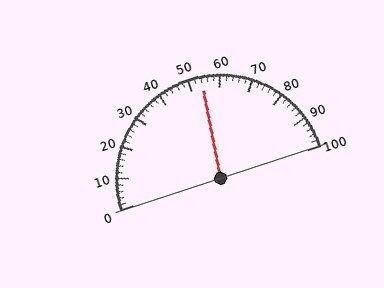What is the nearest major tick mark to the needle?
The nearest major tick mark is 50.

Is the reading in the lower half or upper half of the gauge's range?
The reading is in the upper half of the range (0 to 100).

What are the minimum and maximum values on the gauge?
The gauge ranges from 0 to 100.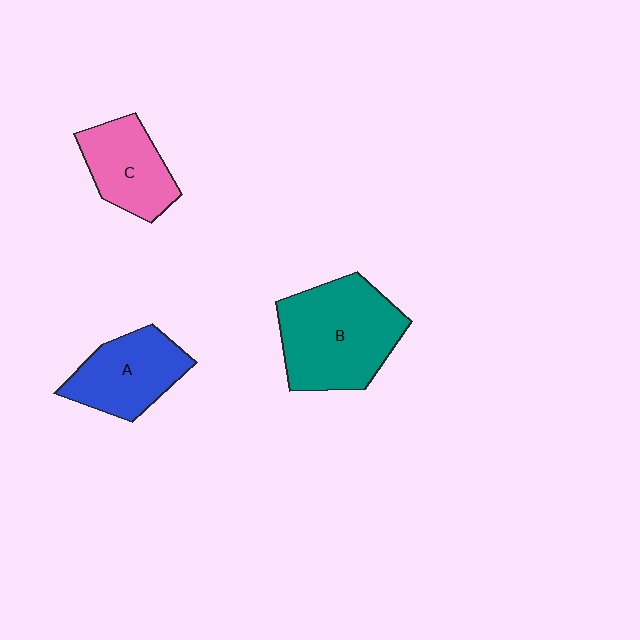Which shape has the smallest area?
Shape C (pink).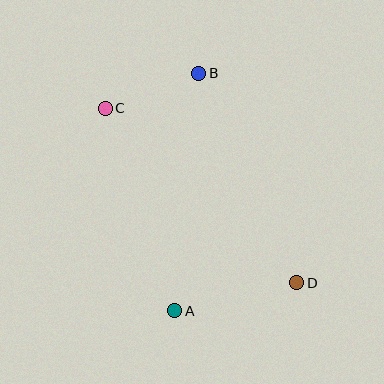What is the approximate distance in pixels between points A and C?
The distance between A and C is approximately 214 pixels.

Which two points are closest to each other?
Points B and C are closest to each other.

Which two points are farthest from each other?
Points C and D are farthest from each other.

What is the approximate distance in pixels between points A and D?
The distance between A and D is approximately 125 pixels.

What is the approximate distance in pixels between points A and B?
The distance between A and B is approximately 239 pixels.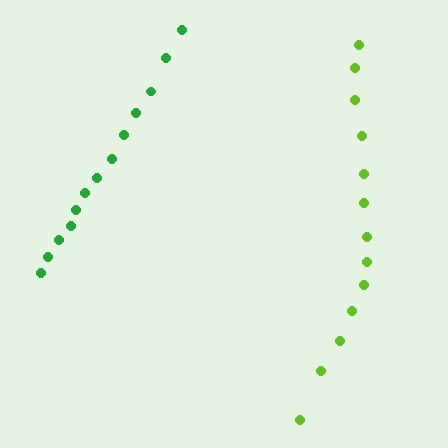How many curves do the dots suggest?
There are 2 distinct paths.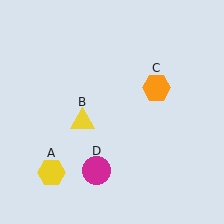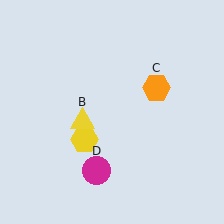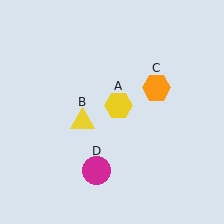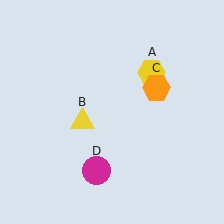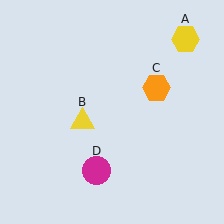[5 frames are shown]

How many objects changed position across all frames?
1 object changed position: yellow hexagon (object A).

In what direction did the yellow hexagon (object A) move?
The yellow hexagon (object A) moved up and to the right.